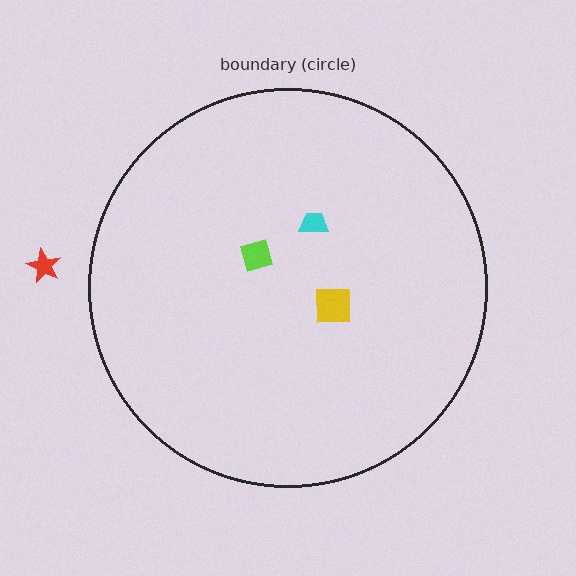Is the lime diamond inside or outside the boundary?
Inside.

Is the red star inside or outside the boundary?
Outside.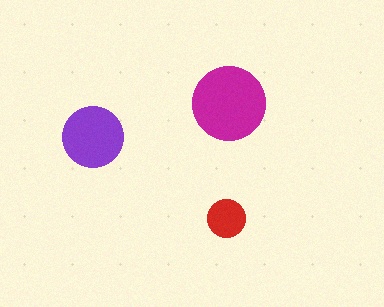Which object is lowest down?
The red circle is bottommost.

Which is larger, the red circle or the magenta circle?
The magenta one.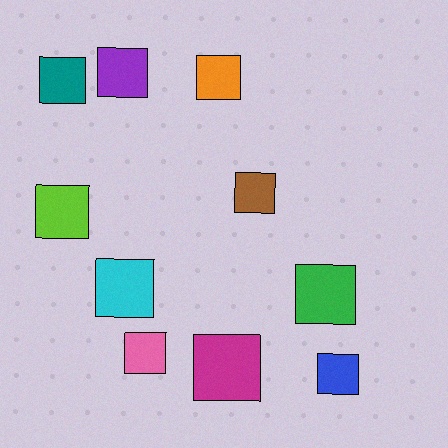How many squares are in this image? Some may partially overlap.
There are 10 squares.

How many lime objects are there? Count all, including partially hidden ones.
There is 1 lime object.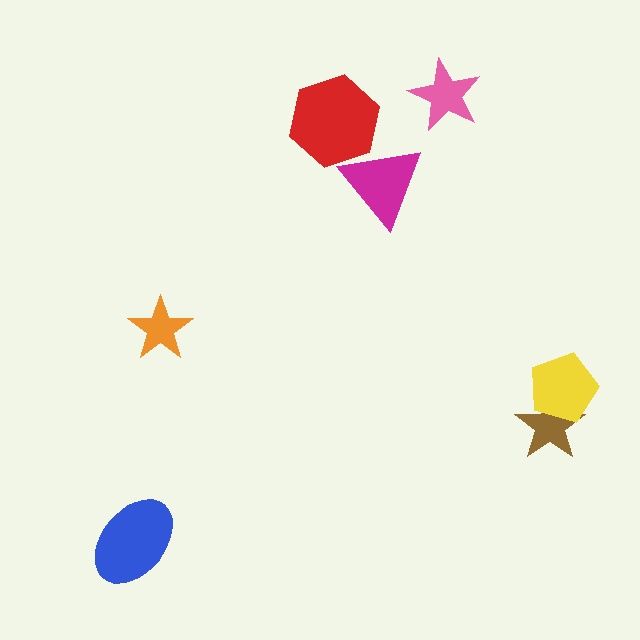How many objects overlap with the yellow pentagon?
1 object overlaps with the yellow pentagon.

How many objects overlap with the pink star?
0 objects overlap with the pink star.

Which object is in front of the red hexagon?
The magenta triangle is in front of the red hexagon.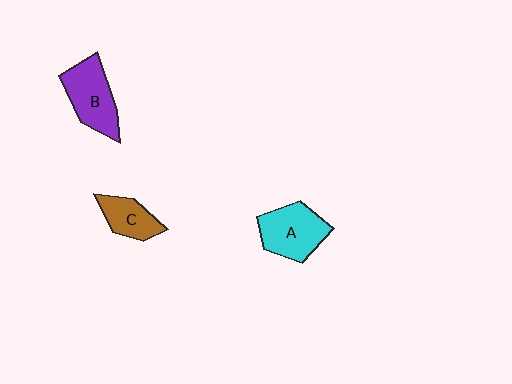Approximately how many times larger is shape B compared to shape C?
Approximately 1.5 times.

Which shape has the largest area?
Shape A (cyan).